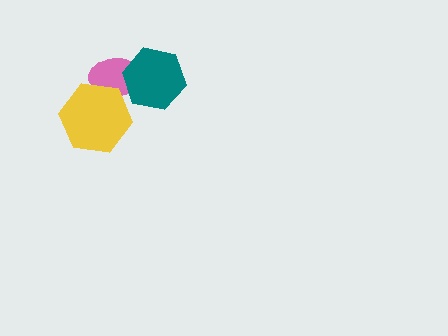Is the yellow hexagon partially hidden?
No, no other shape covers it.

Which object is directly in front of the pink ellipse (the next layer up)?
The yellow hexagon is directly in front of the pink ellipse.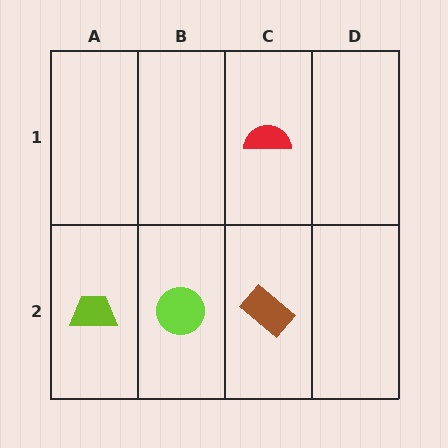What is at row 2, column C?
A brown rectangle.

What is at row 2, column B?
A lime circle.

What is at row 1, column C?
A red semicircle.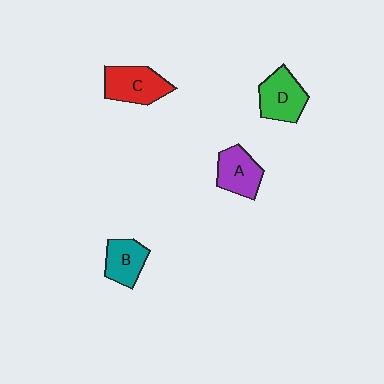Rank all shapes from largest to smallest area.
From largest to smallest: C (red), D (green), A (purple), B (teal).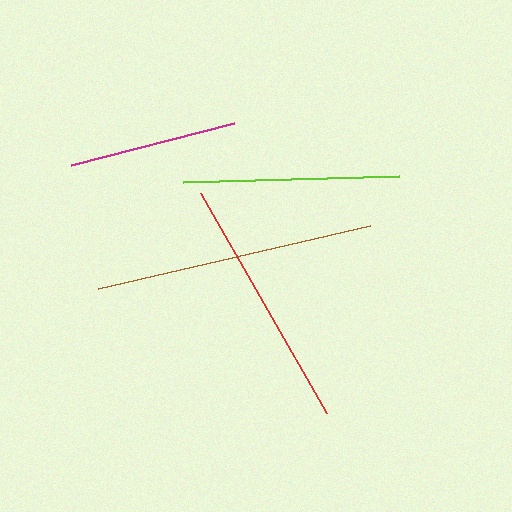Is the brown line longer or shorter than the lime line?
The brown line is longer than the lime line.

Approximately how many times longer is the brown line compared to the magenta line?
The brown line is approximately 1.7 times the length of the magenta line.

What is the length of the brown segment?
The brown segment is approximately 279 pixels long.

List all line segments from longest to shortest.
From longest to shortest: brown, red, lime, magenta.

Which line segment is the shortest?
The magenta line is the shortest at approximately 168 pixels.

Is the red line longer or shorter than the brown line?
The brown line is longer than the red line.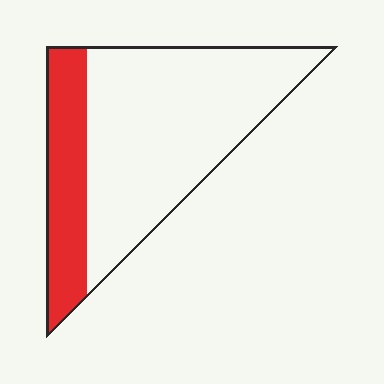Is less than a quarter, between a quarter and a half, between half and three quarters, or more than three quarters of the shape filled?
Between a quarter and a half.